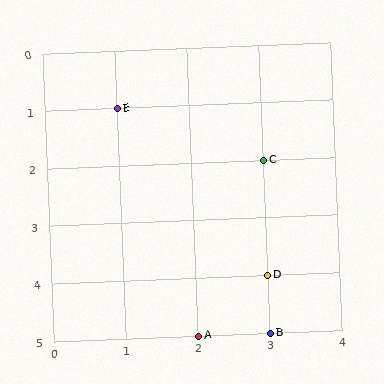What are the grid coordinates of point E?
Point E is at grid coordinates (1, 1).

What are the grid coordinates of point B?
Point B is at grid coordinates (3, 5).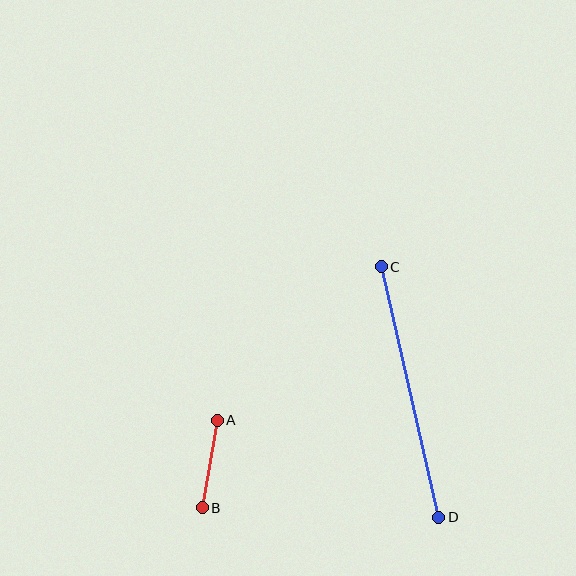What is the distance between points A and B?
The distance is approximately 89 pixels.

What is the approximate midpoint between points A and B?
The midpoint is at approximately (210, 464) pixels.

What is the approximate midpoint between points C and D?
The midpoint is at approximately (410, 392) pixels.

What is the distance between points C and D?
The distance is approximately 257 pixels.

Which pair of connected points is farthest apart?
Points C and D are farthest apart.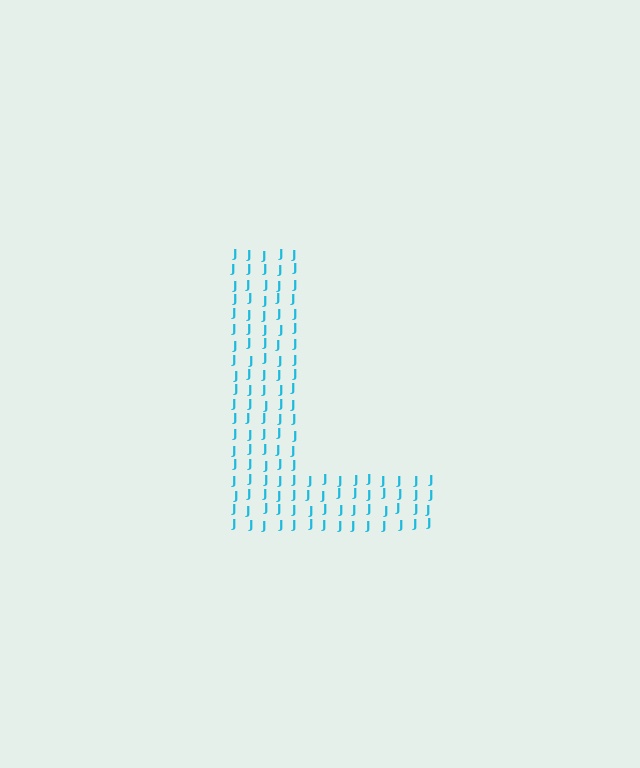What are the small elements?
The small elements are letter J's.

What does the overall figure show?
The overall figure shows the letter L.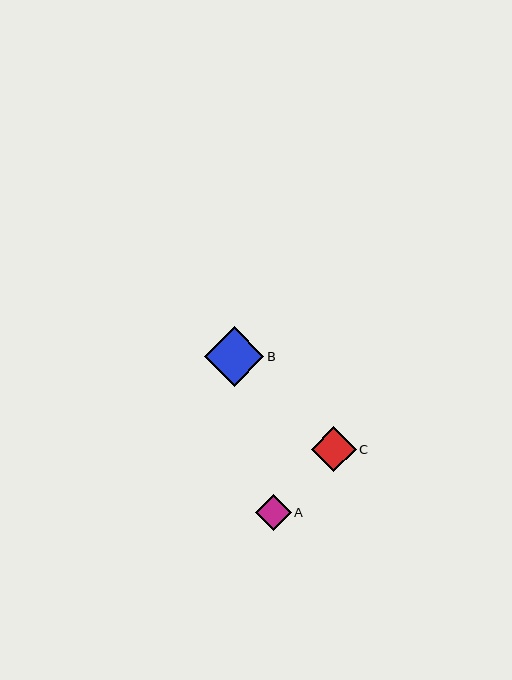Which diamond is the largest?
Diamond B is the largest with a size of approximately 60 pixels.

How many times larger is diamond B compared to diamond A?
Diamond B is approximately 1.7 times the size of diamond A.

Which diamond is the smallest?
Diamond A is the smallest with a size of approximately 36 pixels.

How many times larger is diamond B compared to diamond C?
Diamond B is approximately 1.3 times the size of diamond C.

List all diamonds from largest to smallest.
From largest to smallest: B, C, A.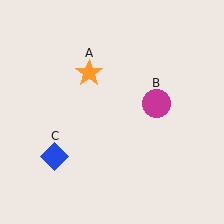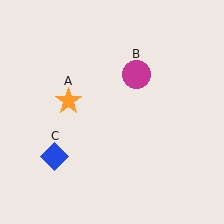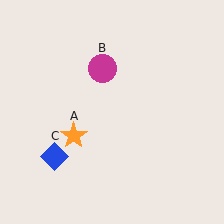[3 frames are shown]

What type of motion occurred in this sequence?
The orange star (object A), magenta circle (object B) rotated counterclockwise around the center of the scene.